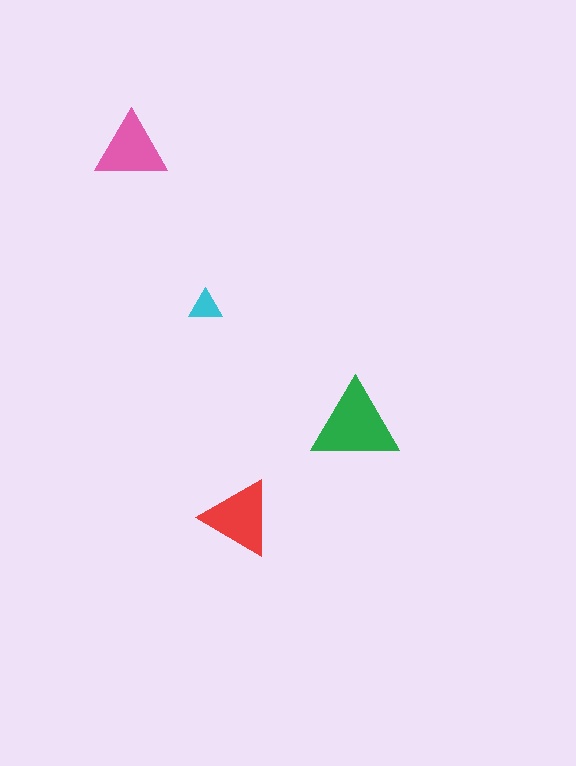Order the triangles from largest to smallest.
the green one, the red one, the pink one, the cyan one.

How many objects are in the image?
There are 4 objects in the image.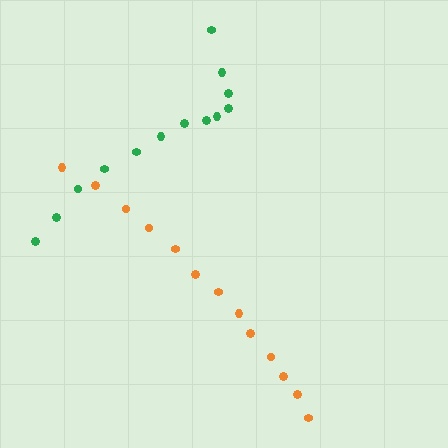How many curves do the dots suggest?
There are 2 distinct paths.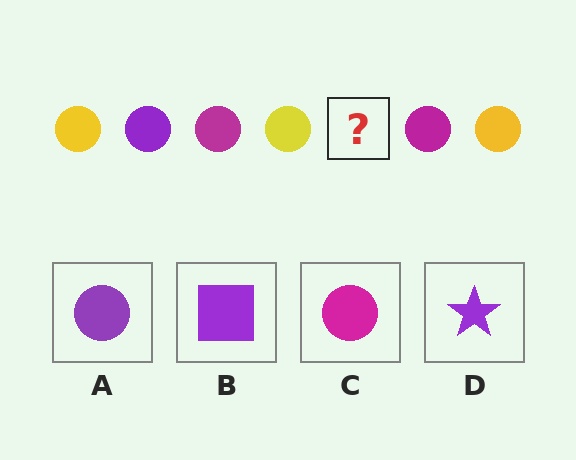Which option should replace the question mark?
Option A.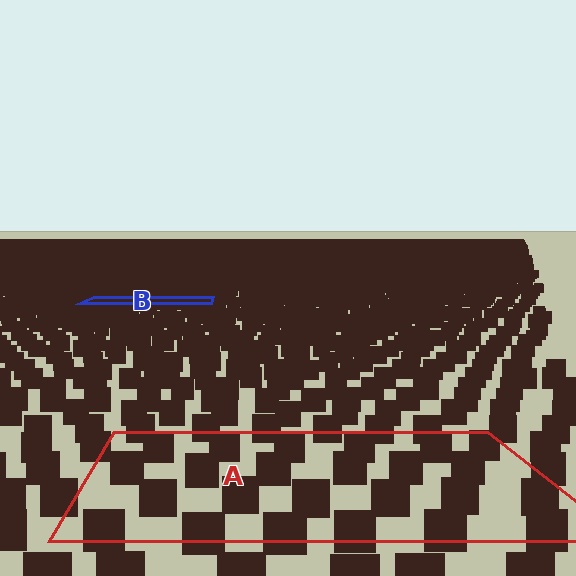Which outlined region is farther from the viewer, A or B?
Region B is farther from the viewer — the texture elements inside it appear smaller and more densely packed.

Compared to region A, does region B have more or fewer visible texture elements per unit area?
Region B has more texture elements per unit area — they are packed more densely because it is farther away.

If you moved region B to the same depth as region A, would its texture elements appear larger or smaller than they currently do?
They would appear larger. At a closer depth, the same texture elements are projected at a bigger on-screen size.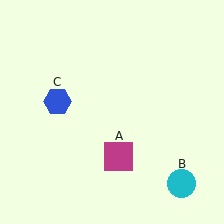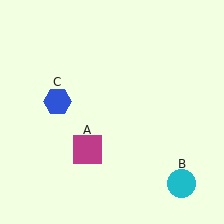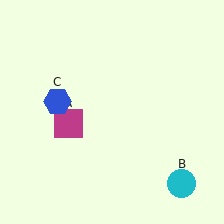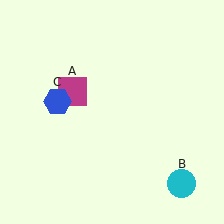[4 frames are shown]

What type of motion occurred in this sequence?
The magenta square (object A) rotated clockwise around the center of the scene.